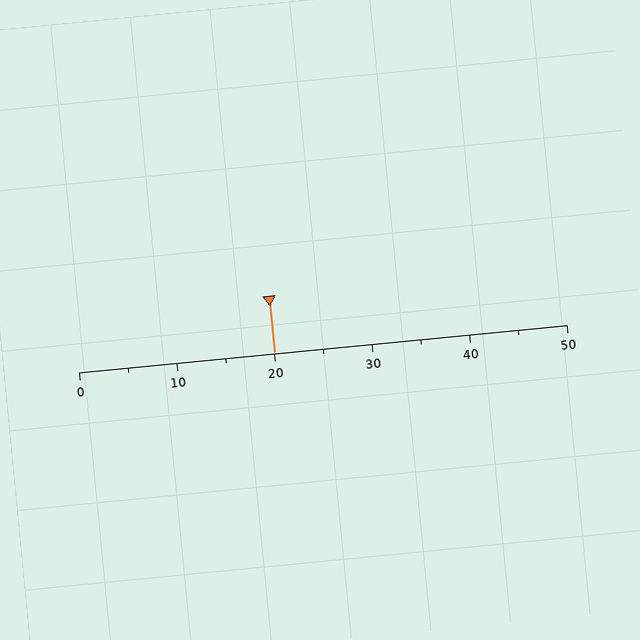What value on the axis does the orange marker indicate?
The marker indicates approximately 20.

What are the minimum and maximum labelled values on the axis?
The axis runs from 0 to 50.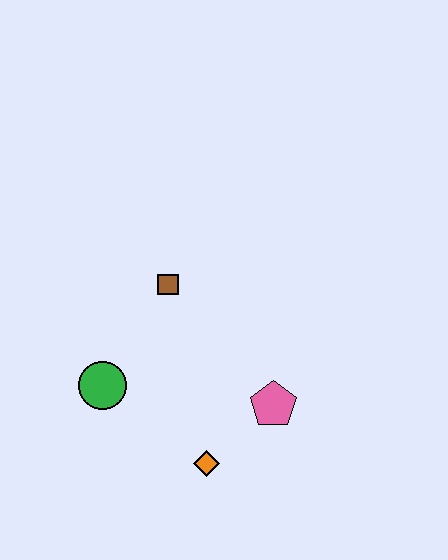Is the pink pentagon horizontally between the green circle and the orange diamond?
No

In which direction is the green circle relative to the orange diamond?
The green circle is to the left of the orange diamond.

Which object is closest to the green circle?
The brown square is closest to the green circle.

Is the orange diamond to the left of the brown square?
No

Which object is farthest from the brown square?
The orange diamond is farthest from the brown square.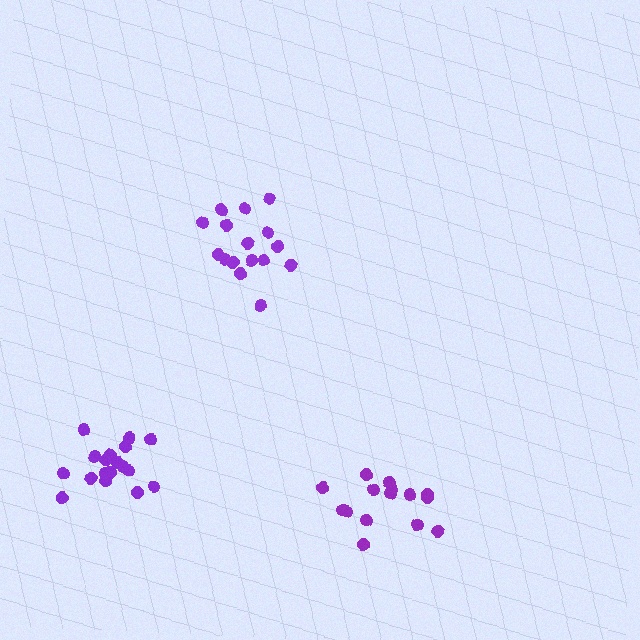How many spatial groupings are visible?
There are 3 spatial groupings.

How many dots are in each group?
Group 1: 18 dots, Group 2: 15 dots, Group 3: 17 dots (50 total).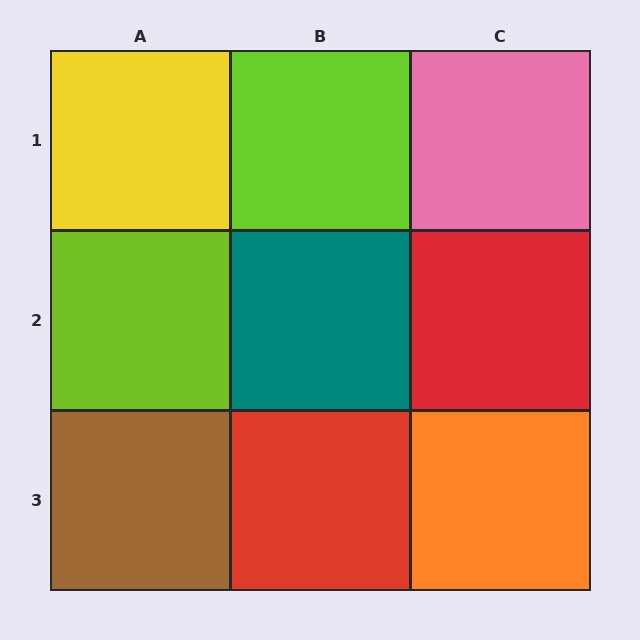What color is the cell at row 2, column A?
Lime.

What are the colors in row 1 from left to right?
Yellow, lime, pink.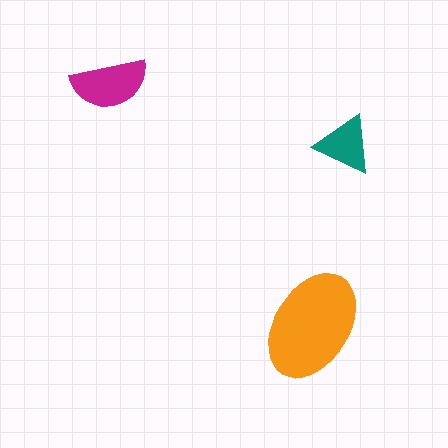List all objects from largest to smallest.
The orange ellipse, the magenta semicircle, the teal triangle.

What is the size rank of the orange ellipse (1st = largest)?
1st.